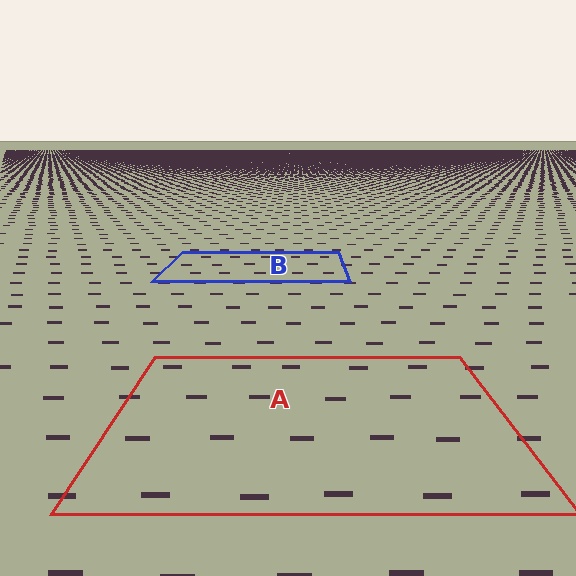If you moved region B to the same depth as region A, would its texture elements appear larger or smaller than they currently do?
They would appear larger. At a closer depth, the same texture elements are projected at a bigger on-screen size.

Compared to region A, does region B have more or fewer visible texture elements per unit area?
Region B has more texture elements per unit area — they are packed more densely because it is farther away.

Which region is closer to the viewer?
Region A is closer. The texture elements there are larger and more spread out.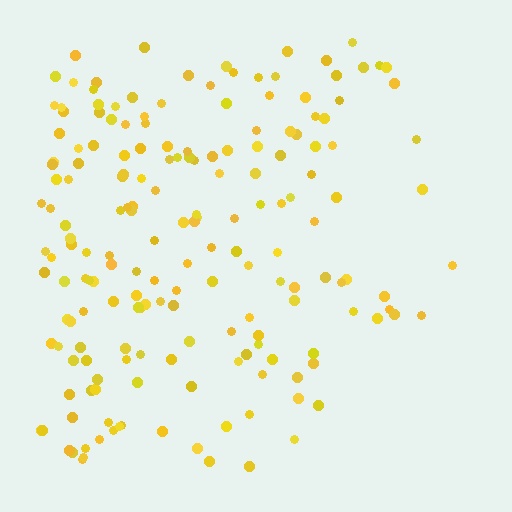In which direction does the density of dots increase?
From right to left, with the left side densest.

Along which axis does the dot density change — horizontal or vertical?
Horizontal.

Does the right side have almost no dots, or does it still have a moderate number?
Still a moderate number, just noticeably fewer than the left.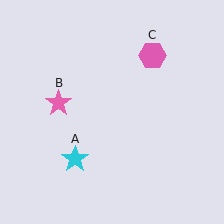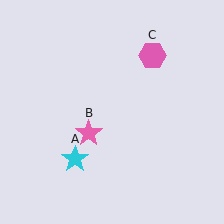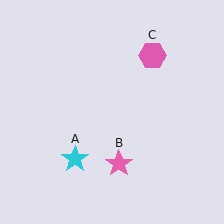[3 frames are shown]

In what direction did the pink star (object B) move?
The pink star (object B) moved down and to the right.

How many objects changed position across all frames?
1 object changed position: pink star (object B).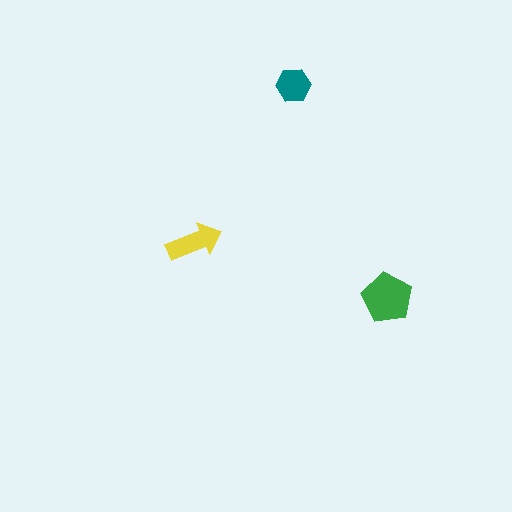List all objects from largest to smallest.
The green pentagon, the yellow arrow, the teal hexagon.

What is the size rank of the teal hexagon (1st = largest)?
3rd.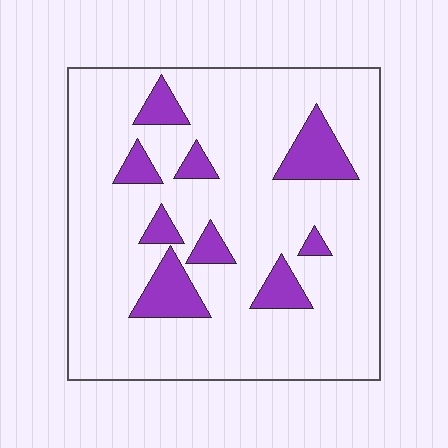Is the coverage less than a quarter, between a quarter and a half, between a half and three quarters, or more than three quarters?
Less than a quarter.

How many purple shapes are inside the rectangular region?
9.